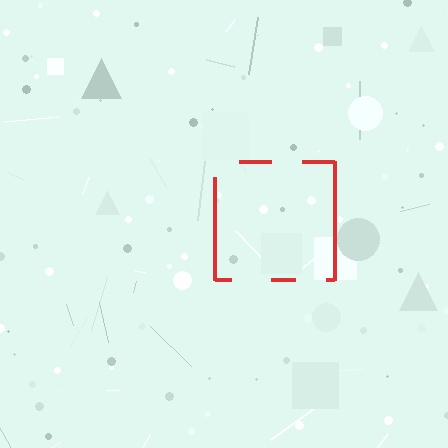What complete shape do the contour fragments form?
The contour fragments form a square.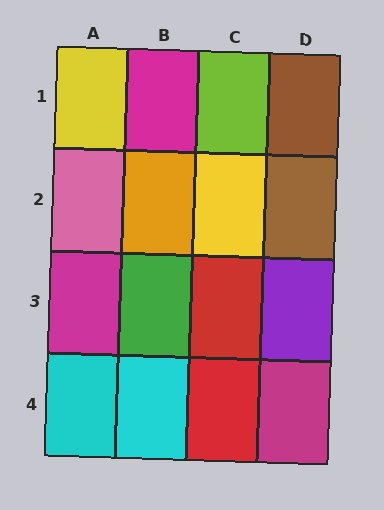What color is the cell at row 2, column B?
Orange.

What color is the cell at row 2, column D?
Brown.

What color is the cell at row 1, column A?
Yellow.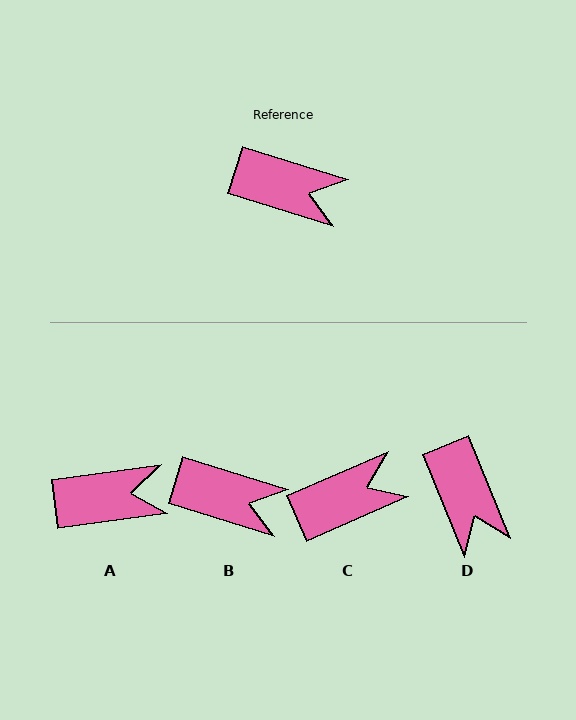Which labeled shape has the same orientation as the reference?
B.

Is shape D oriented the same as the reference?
No, it is off by about 51 degrees.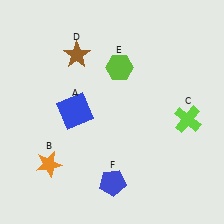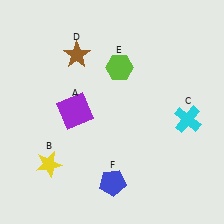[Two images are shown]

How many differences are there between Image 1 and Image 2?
There are 3 differences between the two images.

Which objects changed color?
A changed from blue to purple. B changed from orange to yellow. C changed from lime to cyan.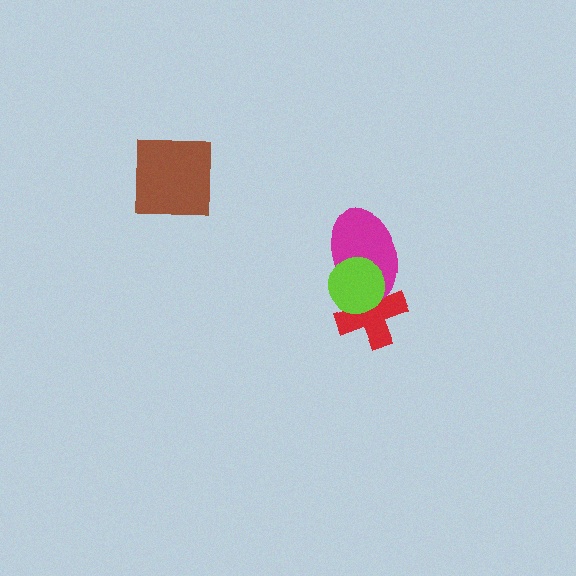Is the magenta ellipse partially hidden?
Yes, it is partially covered by another shape.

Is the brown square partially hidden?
No, no other shape covers it.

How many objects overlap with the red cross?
2 objects overlap with the red cross.